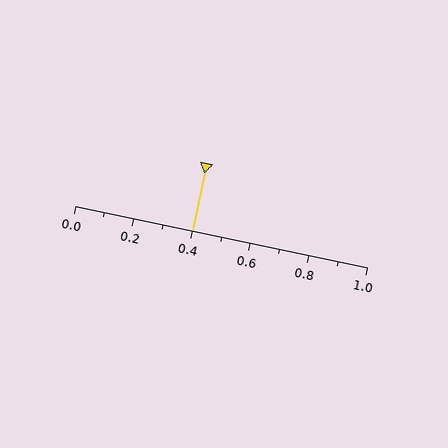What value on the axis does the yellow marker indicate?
The marker indicates approximately 0.4.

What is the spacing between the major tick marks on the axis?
The major ticks are spaced 0.2 apart.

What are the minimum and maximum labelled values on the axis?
The axis runs from 0.0 to 1.0.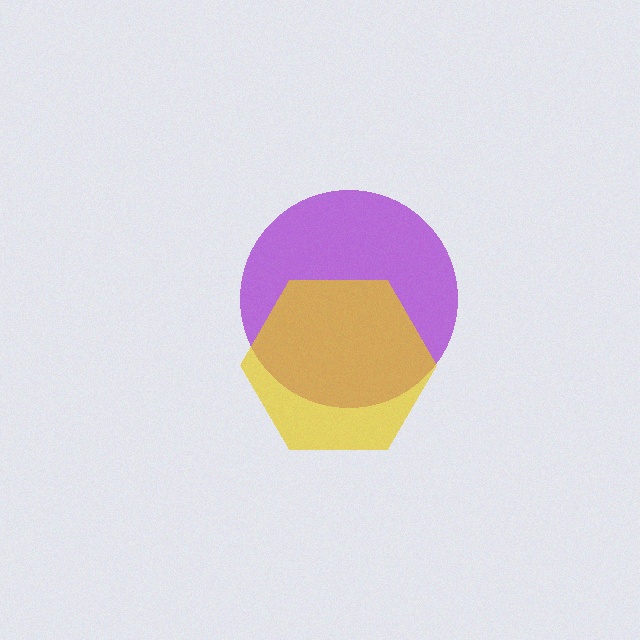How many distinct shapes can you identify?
There are 2 distinct shapes: a purple circle, a yellow hexagon.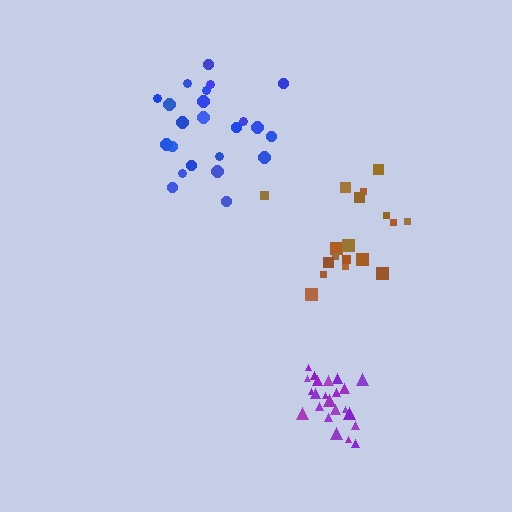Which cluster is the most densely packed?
Purple.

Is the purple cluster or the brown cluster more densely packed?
Purple.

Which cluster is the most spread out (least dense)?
Brown.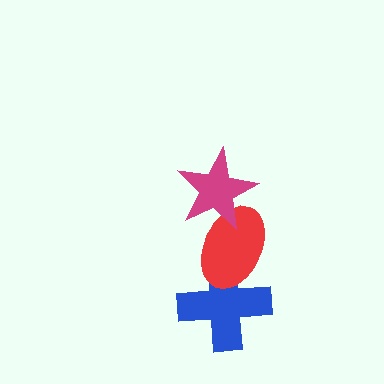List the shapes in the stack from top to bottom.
From top to bottom: the magenta star, the red ellipse, the blue cross.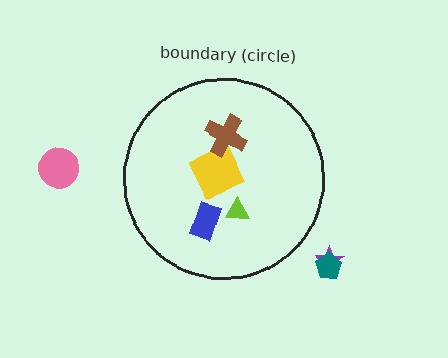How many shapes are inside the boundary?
4 inside, 3 outside.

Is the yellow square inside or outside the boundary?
Inside.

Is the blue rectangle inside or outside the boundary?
Inside.